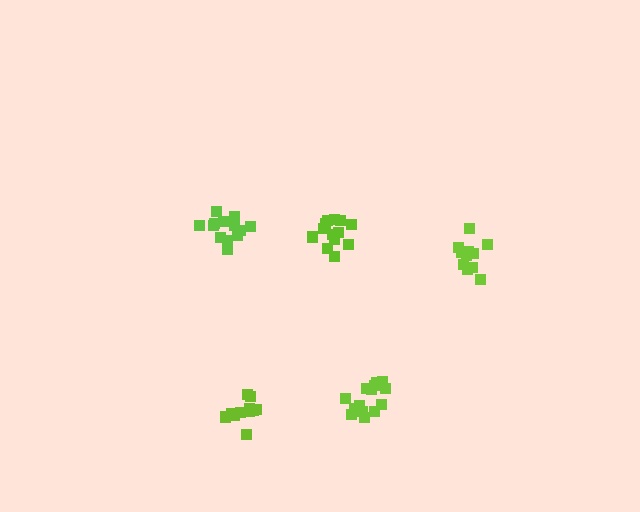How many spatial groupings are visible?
There are 5 spatial groupings.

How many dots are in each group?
Group 1: 13 dots, Group 2: 12 dots, Group 3: 12 dots, Group 4: 14 dots, Group 5: 14 dots (65 total).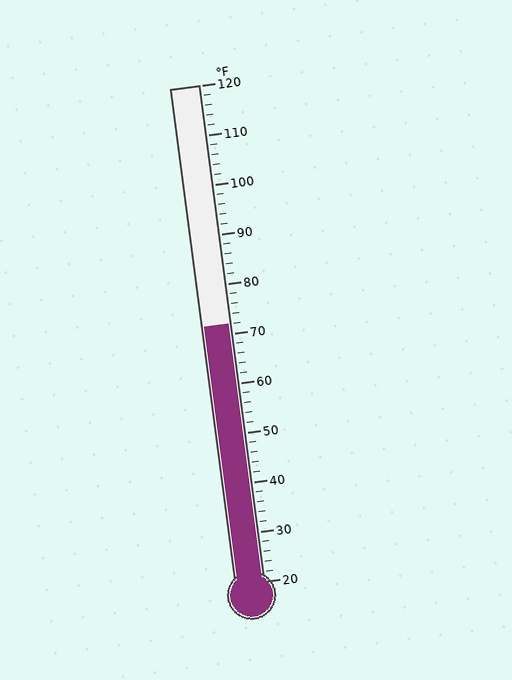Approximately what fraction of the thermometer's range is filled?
The thermometer is filled to approximately 50% of its range.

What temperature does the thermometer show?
The thermometer shows approximately 72°F.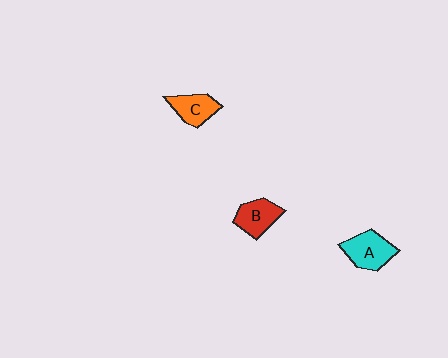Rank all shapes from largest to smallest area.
From largest to smallest: A (cyan), B (red), C (orange).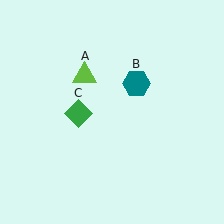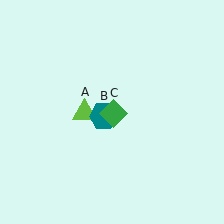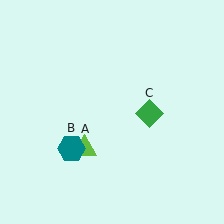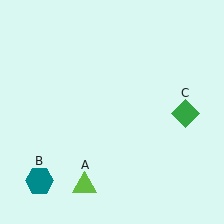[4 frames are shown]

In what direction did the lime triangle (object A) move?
The lime triangle (object A) moved down.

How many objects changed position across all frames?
3 objects changed position: lime triangle (object A), teal hexagon (object B), green diamond (object C).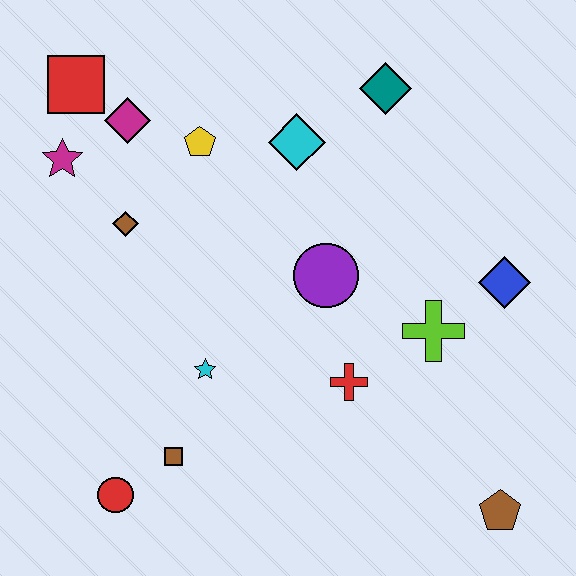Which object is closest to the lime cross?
The blue diamond is closest to the lime cross.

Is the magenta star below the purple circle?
No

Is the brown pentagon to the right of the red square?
Yes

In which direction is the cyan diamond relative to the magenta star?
The cyan diamond is to the right of the magenta star.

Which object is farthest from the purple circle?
The red square is farthest from the purple circle.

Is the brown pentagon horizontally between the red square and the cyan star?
No